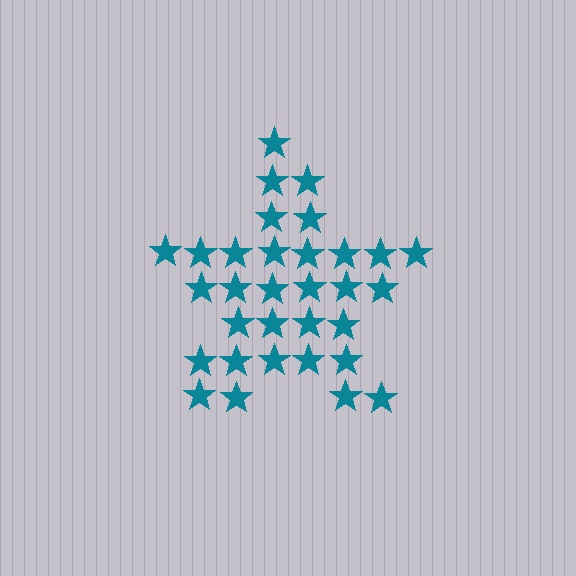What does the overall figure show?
The overall figure shows a star.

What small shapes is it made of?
It is made of small stars.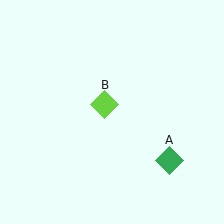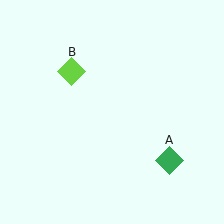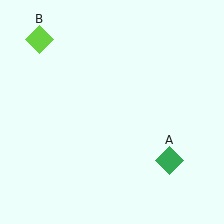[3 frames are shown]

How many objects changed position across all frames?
1 object changed position: lime diamond (object B).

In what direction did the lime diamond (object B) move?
The lime diamond (object B) moved up and to the left.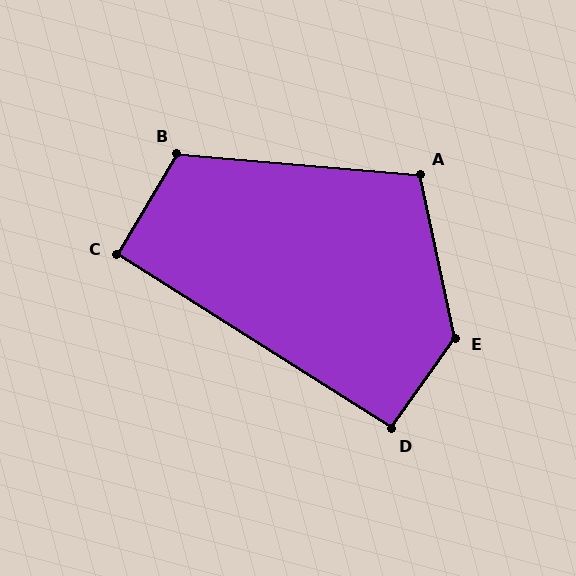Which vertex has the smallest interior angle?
C, at approximately 92 degrees.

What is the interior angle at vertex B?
Approximately 116 degrees (obtuse).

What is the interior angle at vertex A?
Approximately 107 degrees (obtuse).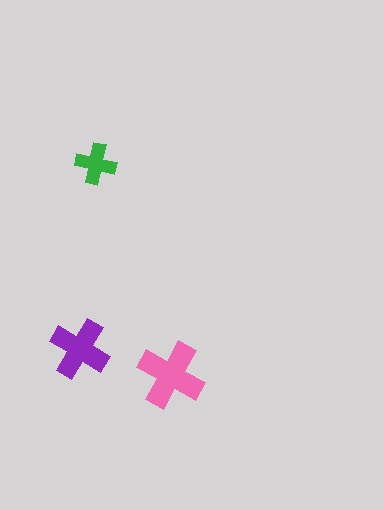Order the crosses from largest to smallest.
the pink one, the purple one, the green one.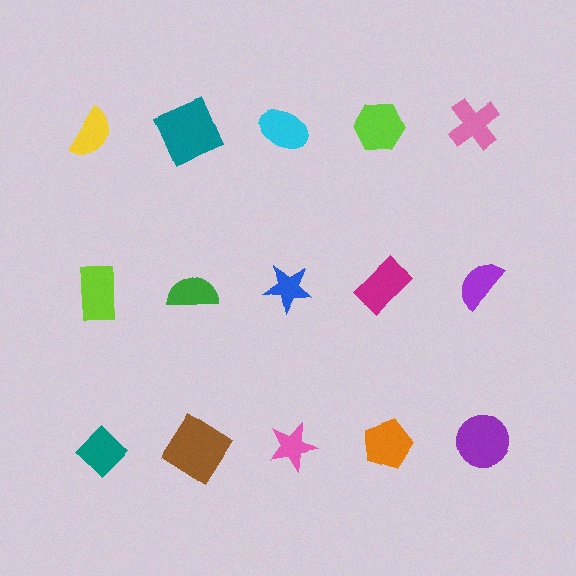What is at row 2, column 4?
A magenta rectangle.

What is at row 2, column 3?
A blue star.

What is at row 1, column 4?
A lime hexagon.